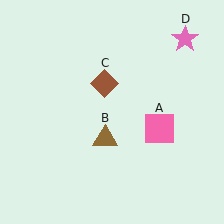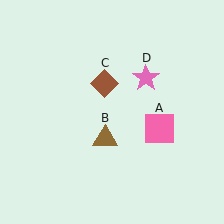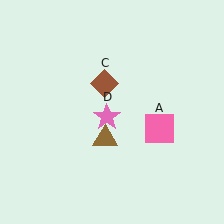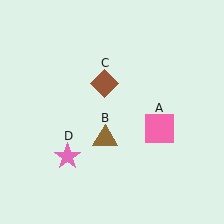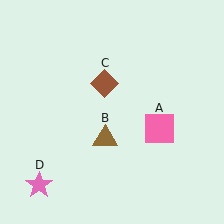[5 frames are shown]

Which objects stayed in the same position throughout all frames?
Pink square (object A) and brown triangle (object B) and brown diamond (object C) remained stationary.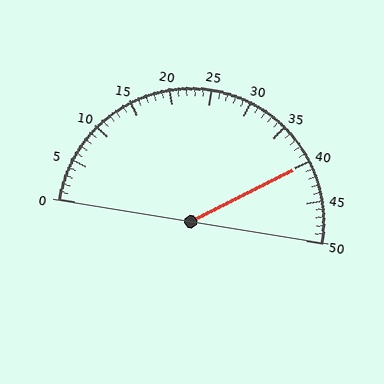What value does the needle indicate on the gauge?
The needle indicates approximately 40.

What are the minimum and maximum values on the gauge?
The gauge ranges from 0 to 50.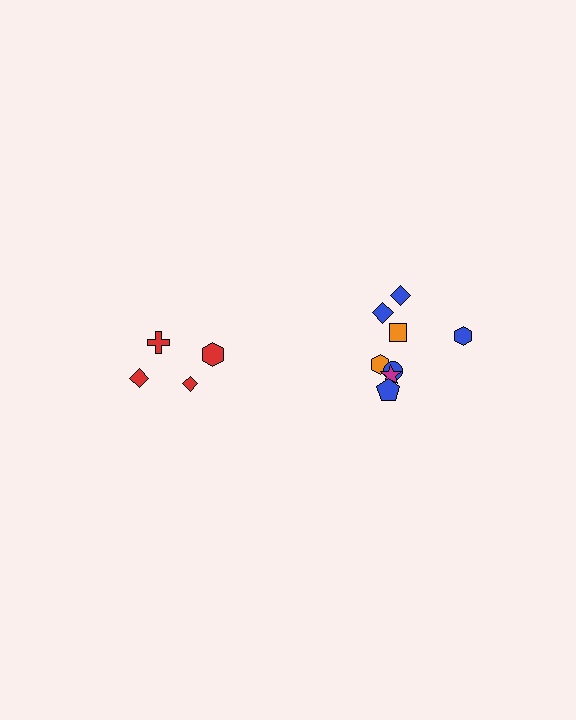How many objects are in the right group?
There are 8 objects.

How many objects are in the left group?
There are 4 objects.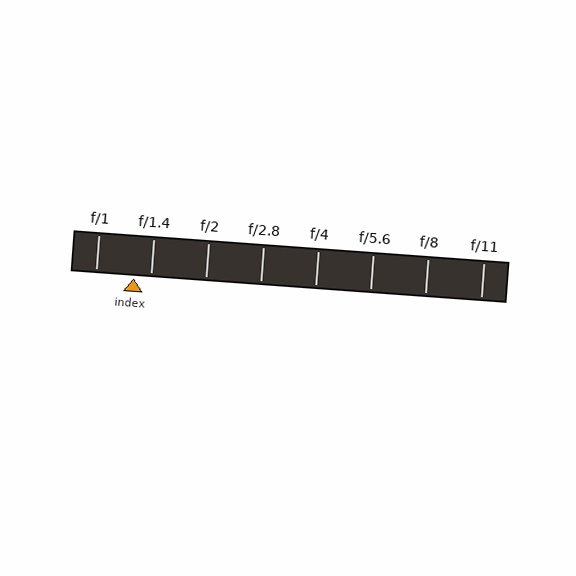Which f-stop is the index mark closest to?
The index mark is closest to f/1.4.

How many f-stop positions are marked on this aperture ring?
There are 8 f-stop positions marked.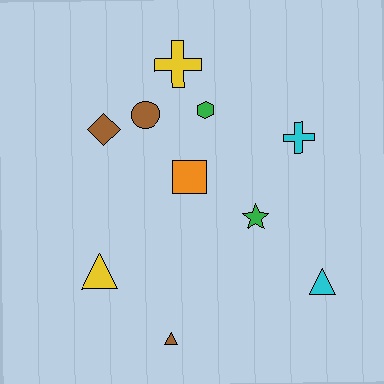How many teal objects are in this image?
There are no teal objects.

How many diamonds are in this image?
There is 1 diamond.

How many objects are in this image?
There are 10 objects.